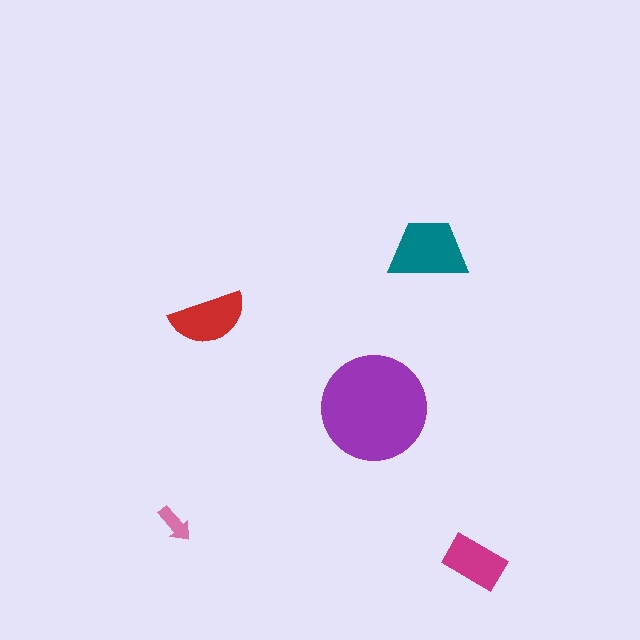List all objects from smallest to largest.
The pink arrow, the magenta rectangle, the red semicircle, the teal trapezoid, the purple circle.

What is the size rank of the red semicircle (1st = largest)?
3rd.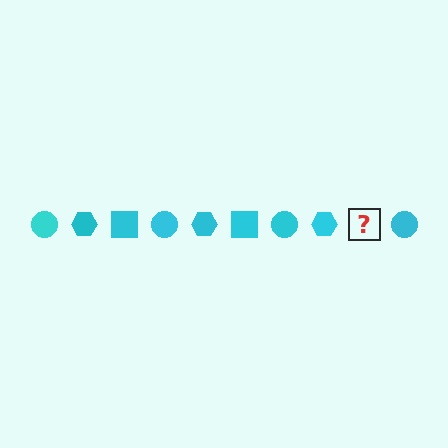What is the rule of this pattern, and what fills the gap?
The rule is that the pattern cycles through circle, hexagon, square shapes in cyan. The gap should be filled with a cyan square.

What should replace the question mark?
The question mark should be replaced with a cyan square.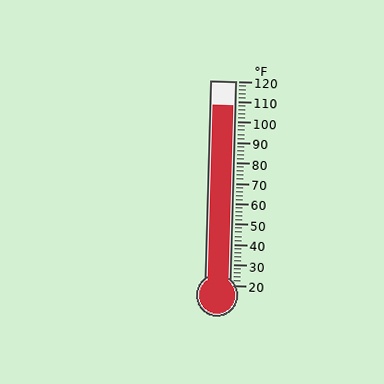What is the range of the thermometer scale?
The thermometer scale ranges from 20°F to 120°F.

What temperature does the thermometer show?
The thermometer shows approximately 108°F.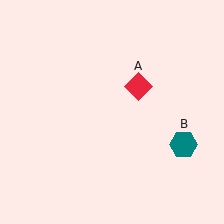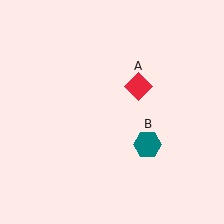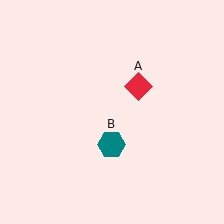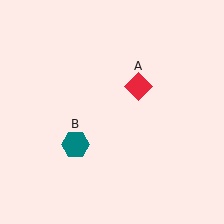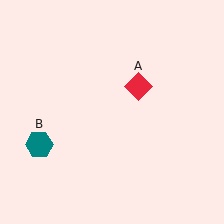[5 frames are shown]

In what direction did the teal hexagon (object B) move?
The teal hexagon (object B) moved left.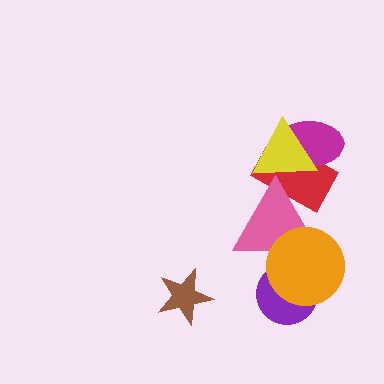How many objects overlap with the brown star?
0 objects overlap with the brown star.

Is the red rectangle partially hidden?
Yes, it is partially covered by another shape.